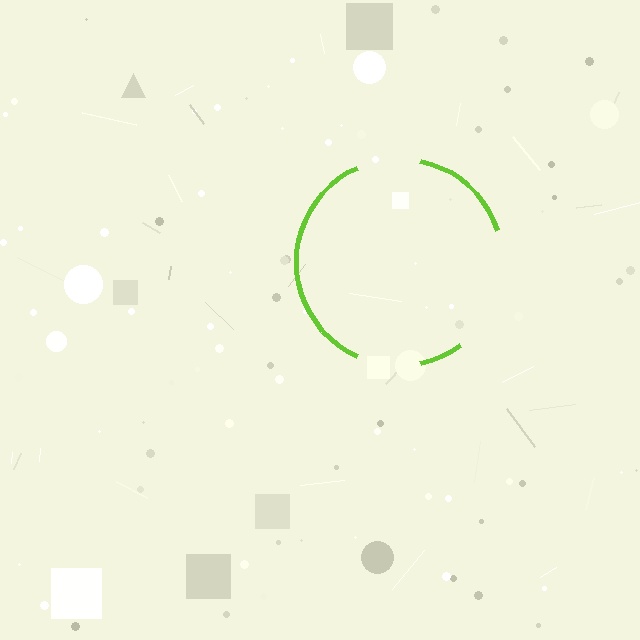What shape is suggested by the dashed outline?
The dashed outline suggests a circle.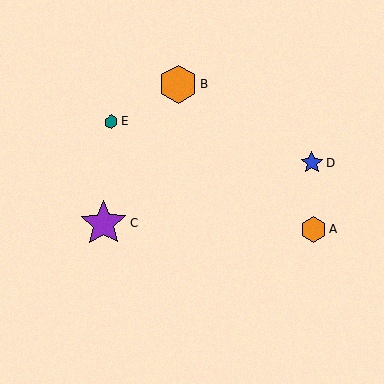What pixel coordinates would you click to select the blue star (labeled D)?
Click at (312, 163) to select the blue star D.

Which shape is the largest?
The purple star (labeled C) is the largest.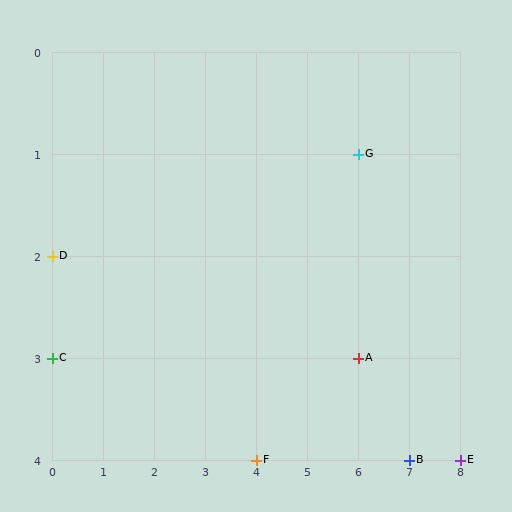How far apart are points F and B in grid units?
Points F and B are 3 columns apart.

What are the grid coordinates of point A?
Point A is at grid coordinates (6, 3).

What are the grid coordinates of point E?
Point E is at grid coordinates (8, 4).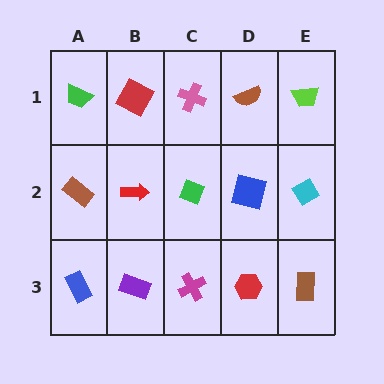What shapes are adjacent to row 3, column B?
A red arrow (row 2, column B), a blue rectangle (row 3, column A), a magenta cross (row 3, column C).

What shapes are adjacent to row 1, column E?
A cyan diamond (row 2, column E), a brown semicircle (row 1, column D).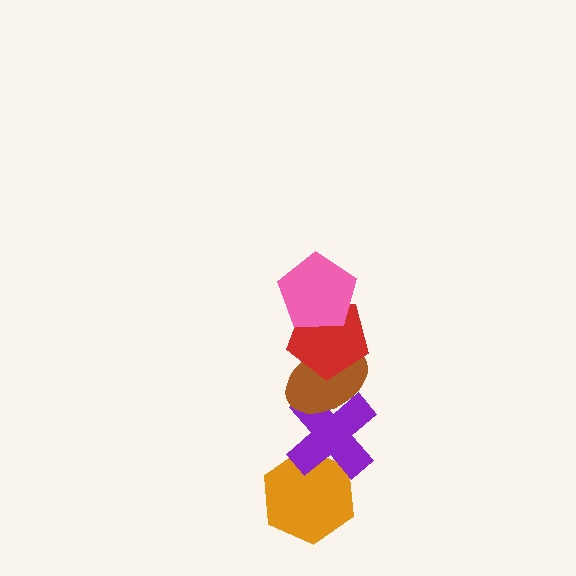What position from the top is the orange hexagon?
The orange hexagon is 5th from the top.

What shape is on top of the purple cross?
The brown ellipse is on top of the purple cross.